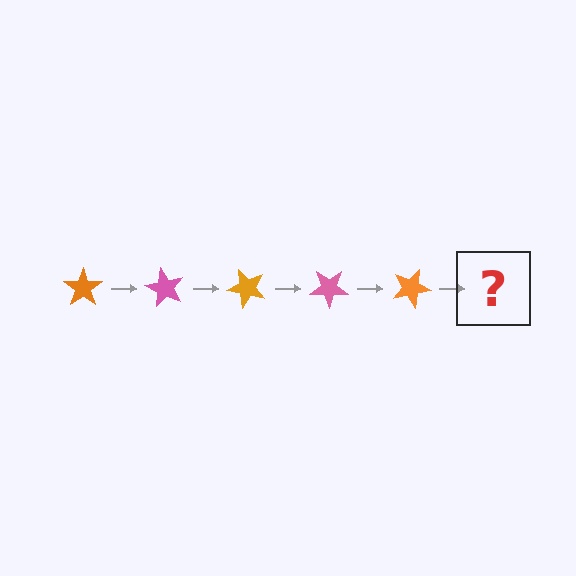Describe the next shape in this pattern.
It should be a pink star, rotated 300 degrees from the start.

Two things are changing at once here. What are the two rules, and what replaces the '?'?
The two rules are that it rotates 60 degrees each step and the color cycles through orange and pink. The '?' should be a pink star, rotated 300 degrees from the start.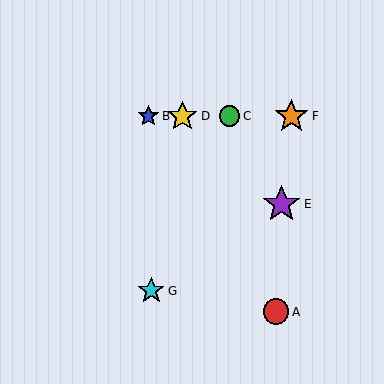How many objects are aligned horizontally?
4 objects (B, C, D, F) are aligned horizontally.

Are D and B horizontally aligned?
Yes, both are at y≈116.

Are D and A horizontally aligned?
No, D is at y≈116 and A is at y≈312.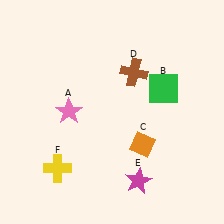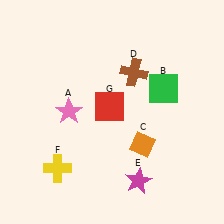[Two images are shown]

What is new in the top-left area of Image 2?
A red square (G) was added in the top-left area of Image 2.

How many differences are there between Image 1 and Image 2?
There is 1 difference between the two images.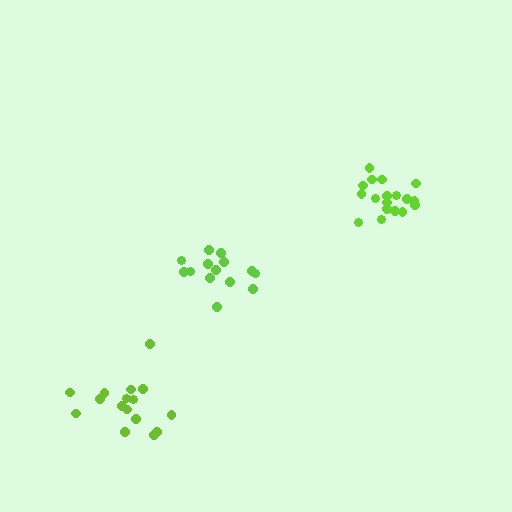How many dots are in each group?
Group 1: 15 dots, Group 2: 18 dots, Group 3: 16 dots (49 total).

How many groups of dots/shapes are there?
There are 3 groups.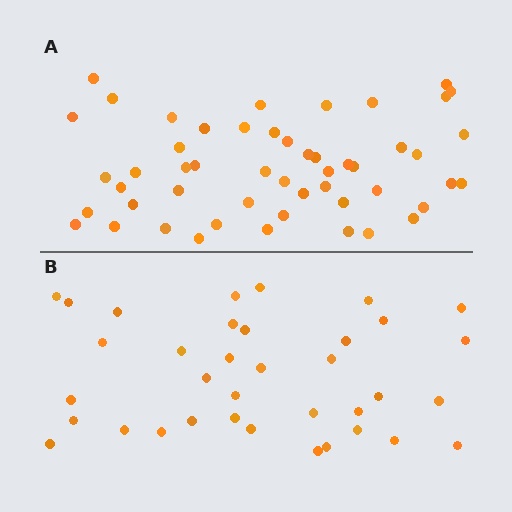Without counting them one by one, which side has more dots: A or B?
Region A (the top region) has more dots.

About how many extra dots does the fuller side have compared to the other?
Region A has approximately 15 more dots than region B.